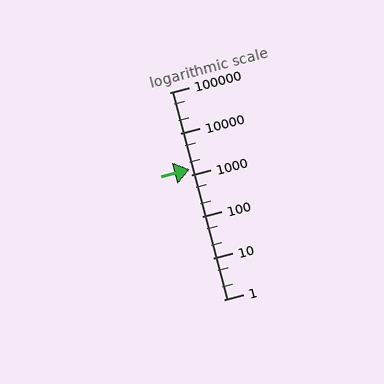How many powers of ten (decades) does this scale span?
The scale spans 5 decades, from 1 to 100000.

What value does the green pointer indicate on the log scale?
The pointer indicates approximately 1400.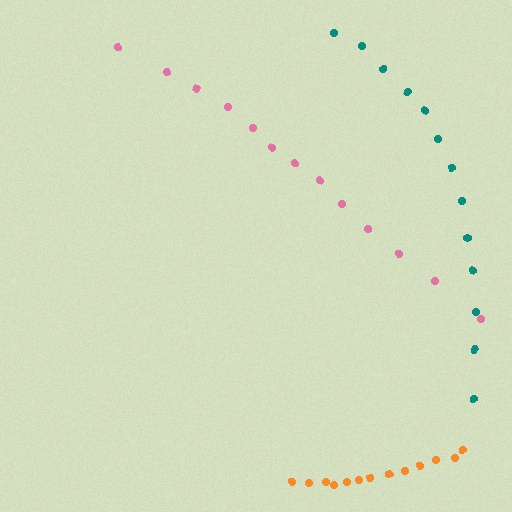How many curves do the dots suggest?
There are 3 distinct paths.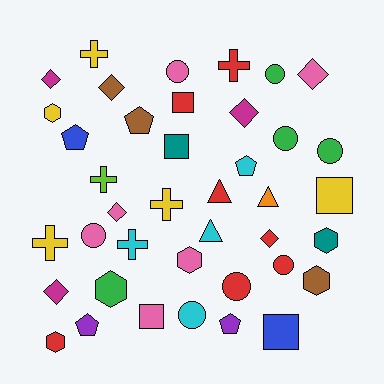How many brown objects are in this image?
There are 3 brown objects.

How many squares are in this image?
There are 5 squares.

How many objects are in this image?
There are 40 objects.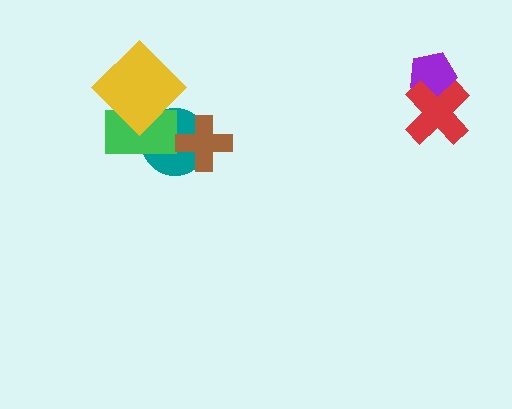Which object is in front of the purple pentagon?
The red cross is in front of the purple pentagon.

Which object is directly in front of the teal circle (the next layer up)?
The green rectangle is directly in front of the teal circle.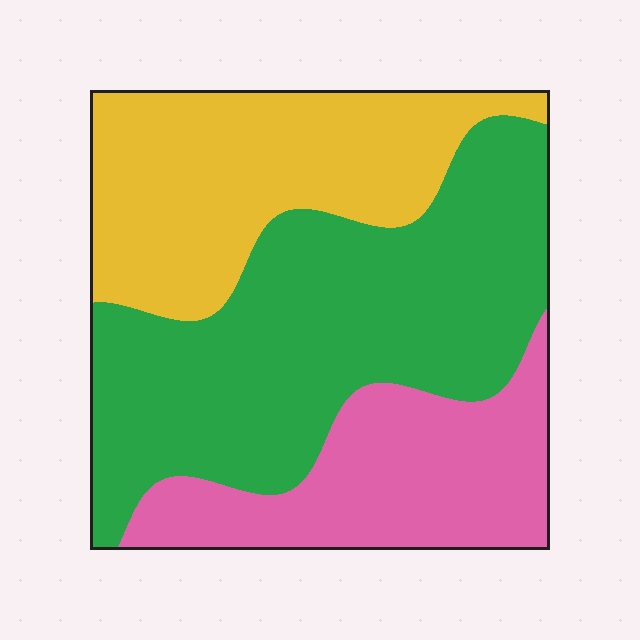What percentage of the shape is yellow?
Yellow covers 30% of the shape.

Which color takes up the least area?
Pink, at roughly 25%.